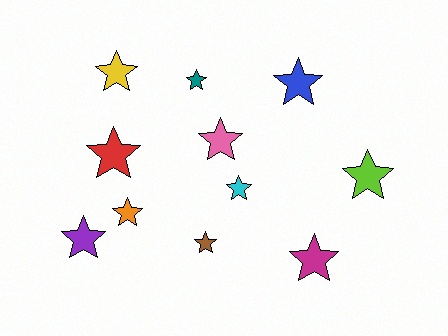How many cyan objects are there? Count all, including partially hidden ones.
There is 1 cyan object.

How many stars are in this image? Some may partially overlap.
There are 11 stars.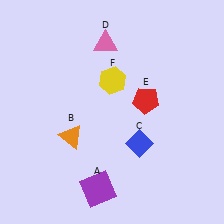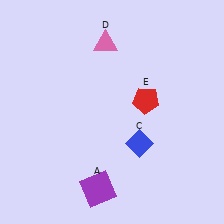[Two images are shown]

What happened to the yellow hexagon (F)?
The yellow hexagon (F) was removed in Image 2. It was in the top-right area of Image 1.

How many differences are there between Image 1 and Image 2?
There are 2 differences between the two images.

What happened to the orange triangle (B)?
The orange triangle (B) was removed in Image 2. It was in the bottom-left area of Image 1.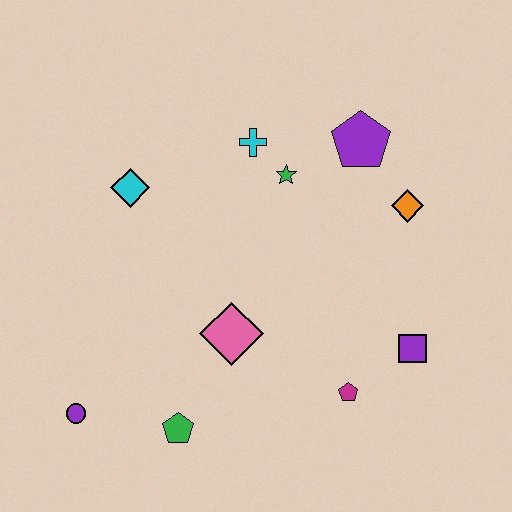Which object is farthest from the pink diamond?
The purple pentagon is farthest from the pink diamond.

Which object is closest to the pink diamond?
The green pentagon is closest to the pink diamond.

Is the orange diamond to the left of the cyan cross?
No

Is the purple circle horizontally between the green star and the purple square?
No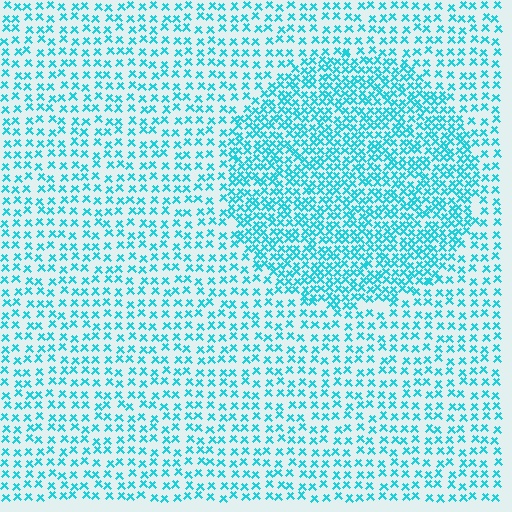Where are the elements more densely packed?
The elements are more densely packed inside the circle boundary.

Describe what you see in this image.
The image contains small cyan elements arranged at two different densities. A circle-shaped region is visible where the elements are more densely packed than the surrounding area.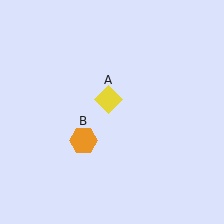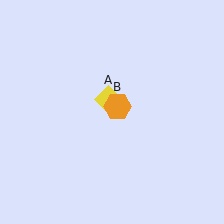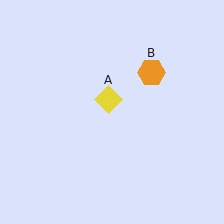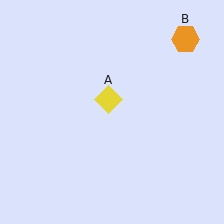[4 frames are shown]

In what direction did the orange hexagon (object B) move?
The orange hexagon (object B) moved up and to the right.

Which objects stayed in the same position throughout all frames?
Yellow diamond (object A) remained stationary.